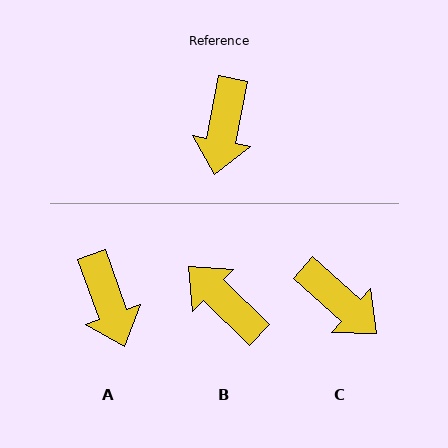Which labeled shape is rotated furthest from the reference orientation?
B, about 123 degrees away.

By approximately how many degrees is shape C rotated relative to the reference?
Approximately 60 degrees counter-clockwise.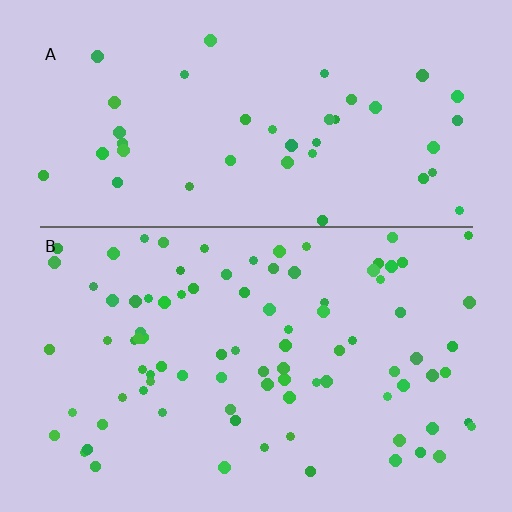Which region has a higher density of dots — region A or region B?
B (the bottom).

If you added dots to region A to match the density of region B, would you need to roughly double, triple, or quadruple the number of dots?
Approximately double.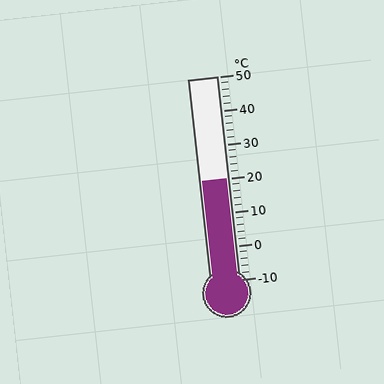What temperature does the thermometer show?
The thermometer shows approximately 20°C.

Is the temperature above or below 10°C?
The temperature is above 10°C.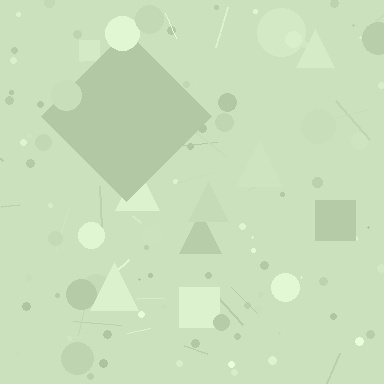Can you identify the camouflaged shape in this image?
The camouflaged shape is a diamond.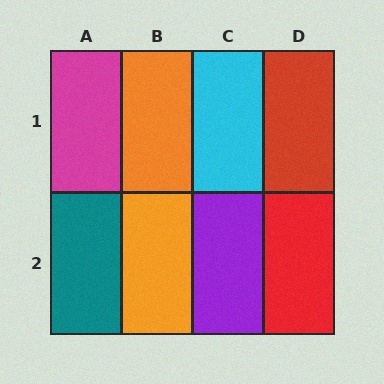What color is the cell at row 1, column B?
Orange.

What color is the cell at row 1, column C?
Cyan.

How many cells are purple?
1 cell is purple.